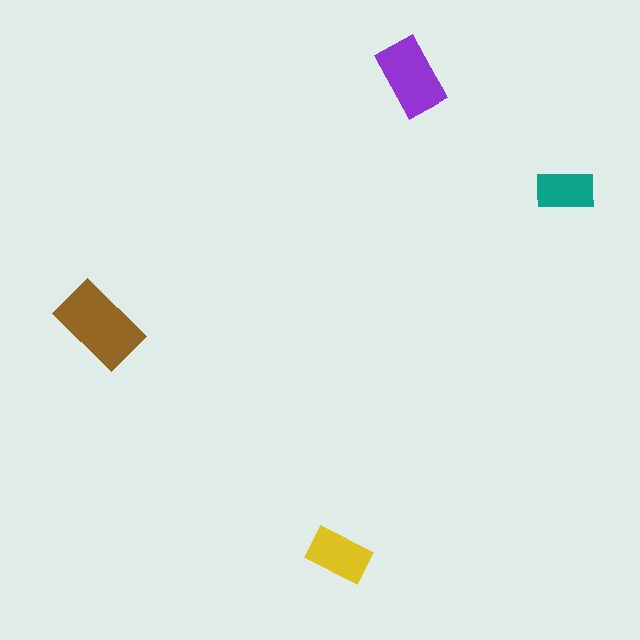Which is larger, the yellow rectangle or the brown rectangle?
The brown one.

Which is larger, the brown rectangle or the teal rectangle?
The brown one.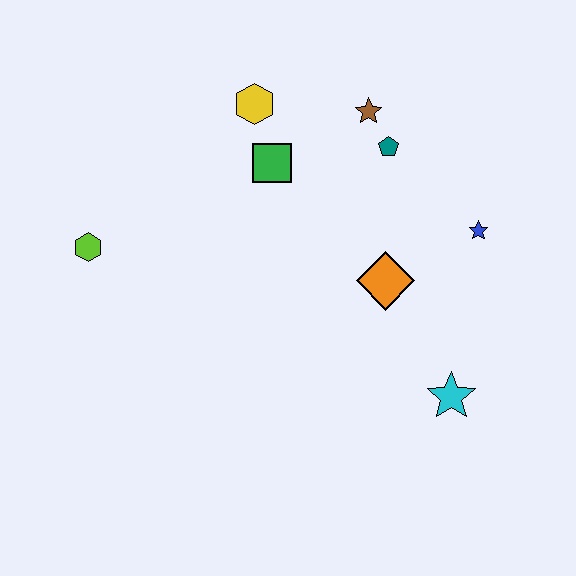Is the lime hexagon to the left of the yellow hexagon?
Yes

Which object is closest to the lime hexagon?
The green square is closest to the lime hexagon.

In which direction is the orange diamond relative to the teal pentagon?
The orange diamond is below the teal pentagon.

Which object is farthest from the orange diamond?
The lime hexagon is farthest from the orange diamond.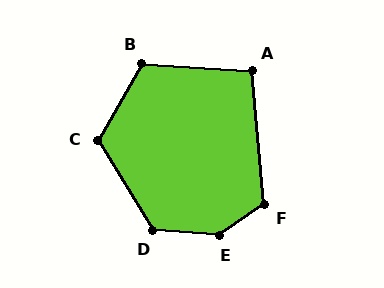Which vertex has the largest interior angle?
E, at approximately 143 degrees.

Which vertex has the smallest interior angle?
A, at approximately 99 degrees.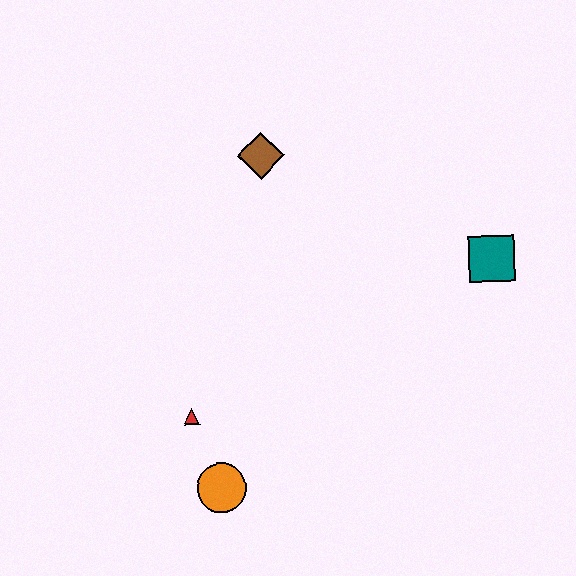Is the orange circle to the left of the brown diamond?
Yes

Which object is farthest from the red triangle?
The teal square is farthest from the red triangle.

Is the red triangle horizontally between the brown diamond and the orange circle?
No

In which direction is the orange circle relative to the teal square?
The orange circle is to the left of the teal square.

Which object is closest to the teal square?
The brown diamond is closest to the teal square.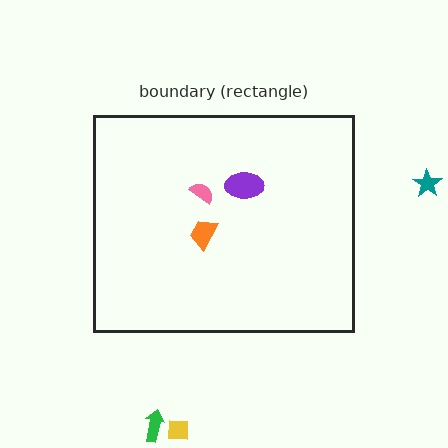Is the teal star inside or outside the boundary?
Outside.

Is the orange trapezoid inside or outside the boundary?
Inside.